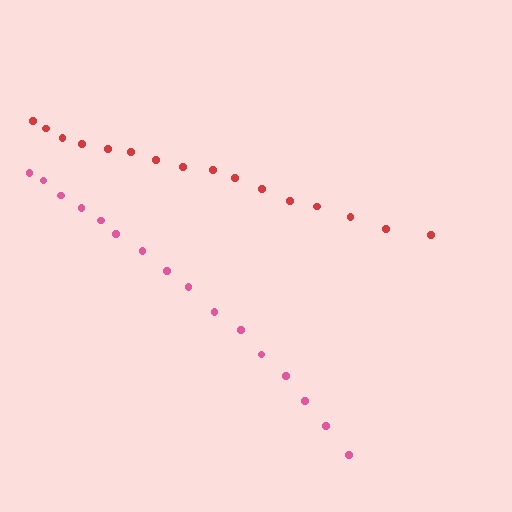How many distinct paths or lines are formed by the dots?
There are 2 distinct paths.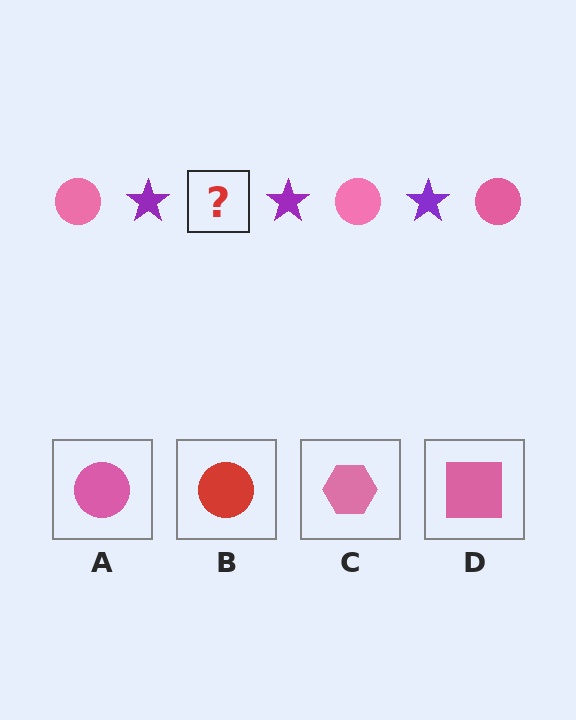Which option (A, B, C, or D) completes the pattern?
A.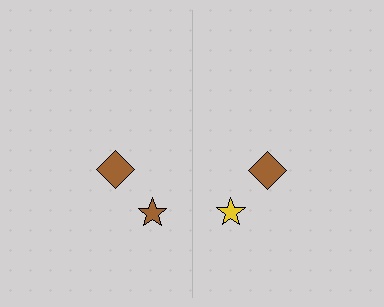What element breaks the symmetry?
The yellow star on the right side breaks the symmetry — its mirror counterpart is brown.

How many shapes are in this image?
There are 4 shapes in this image.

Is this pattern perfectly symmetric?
No, the pattern is not perfectly symmetric. The yellow star on the right side breaks the symmetry — its mirror counterpart is brown.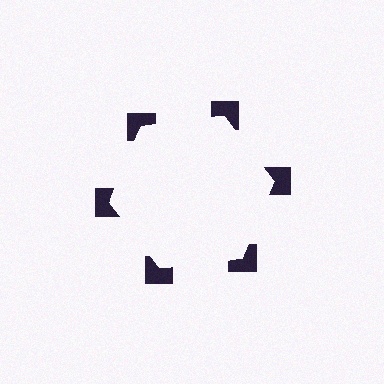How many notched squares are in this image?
There are 6 — one at each vertex of the illusory hexagon.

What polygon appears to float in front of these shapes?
An illusory hexagon — its edges are inferred from the aligned wedge cuts in the notched squares, not physically drawn.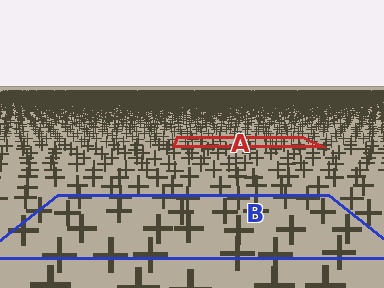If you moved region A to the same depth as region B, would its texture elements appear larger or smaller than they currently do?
They would appear larger. At a closer depth, the same texture elements are projected at a bigger on-screen size.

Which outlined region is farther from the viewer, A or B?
Region A is farther from the viewer — the texture elements inside it appear smaller and more densely packed.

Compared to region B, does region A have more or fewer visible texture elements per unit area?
Region A has more texture elements per unit area — they are packed more densely because it is farther away.